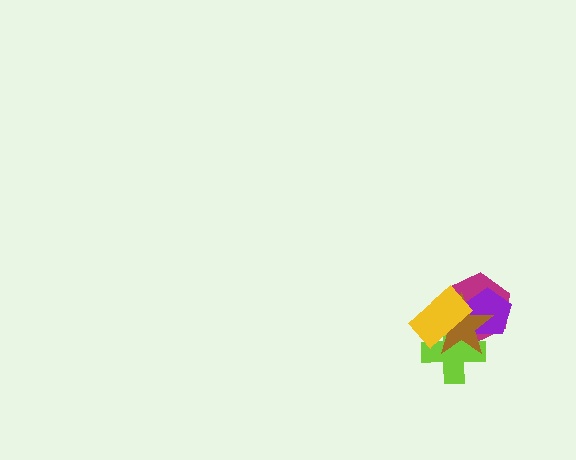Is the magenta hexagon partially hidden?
Yes, it is partially covered by another shape.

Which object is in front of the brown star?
The yellow rectangle is in front of the brown star.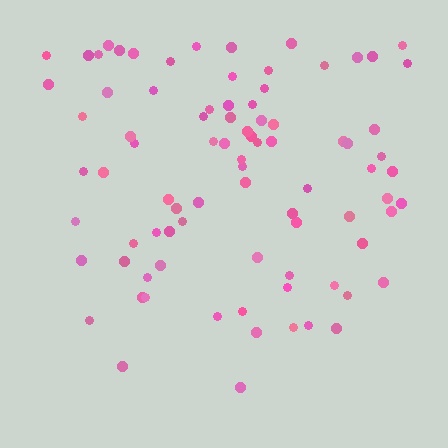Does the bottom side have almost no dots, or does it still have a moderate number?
Still a moderate number, just noticeably fewer than the top.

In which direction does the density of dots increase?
From bottom to top, with the top side densest.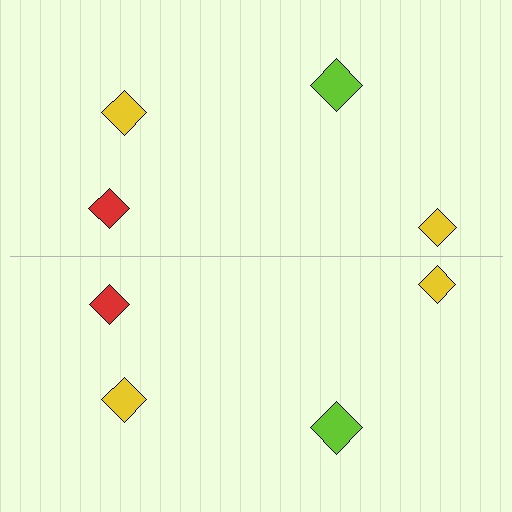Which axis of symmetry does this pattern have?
The pattern has a horizontal axis of symmetry running through the center of the image.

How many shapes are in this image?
There are 8 shapes in this image.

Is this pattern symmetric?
Yes, this pattern has bilateral (reflection) symmetry.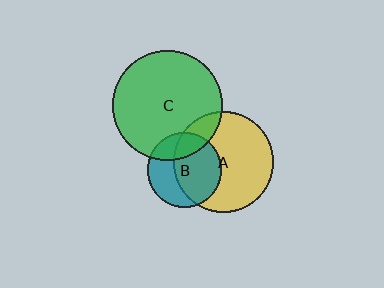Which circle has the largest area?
Circle C (green).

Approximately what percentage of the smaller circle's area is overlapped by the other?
Approximately 15%.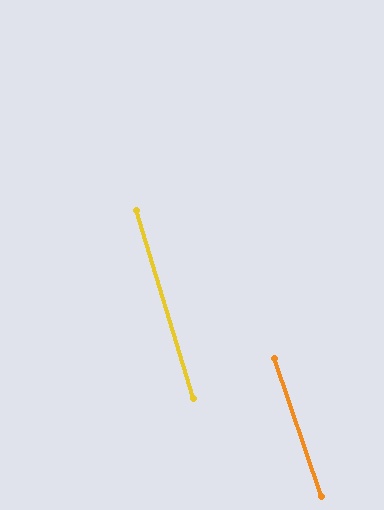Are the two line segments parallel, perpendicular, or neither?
Parallel — their directions differ by only 1.7°.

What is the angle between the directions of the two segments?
Approximately 2 degrees.